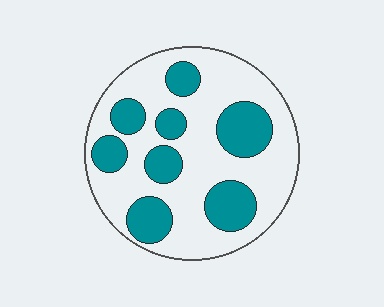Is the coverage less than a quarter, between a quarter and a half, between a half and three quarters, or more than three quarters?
Between a quarter and a half.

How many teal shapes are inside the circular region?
8.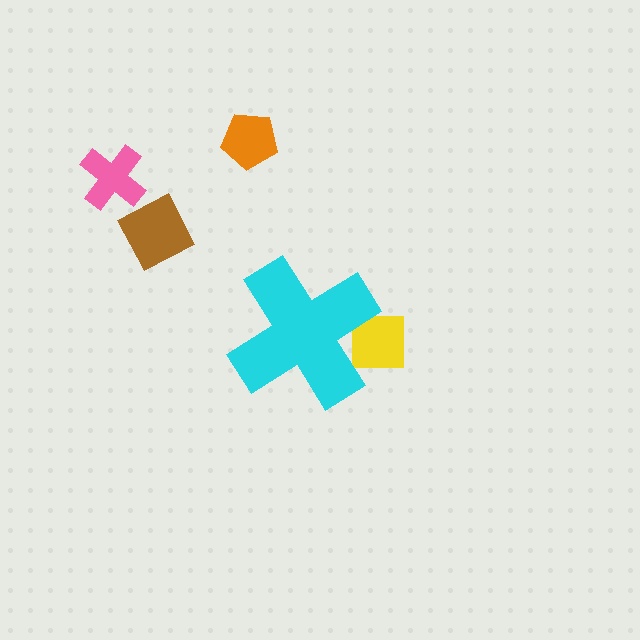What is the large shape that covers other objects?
A cyan cross.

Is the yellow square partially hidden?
Yes, the yellow square is partially hidden behind the cyan cross.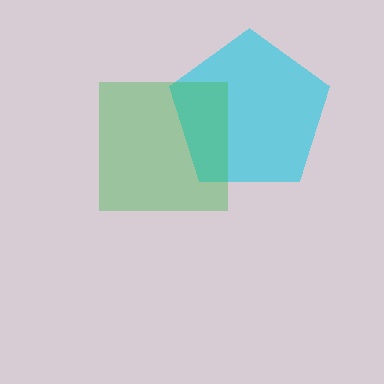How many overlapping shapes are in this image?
There are 2 overlapping shapes in the image.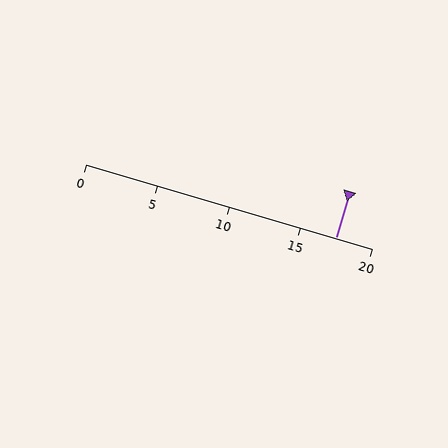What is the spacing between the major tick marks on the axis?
The major ticks are spaced 5 apart.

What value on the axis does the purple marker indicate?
The marker indicates approximately 17.5.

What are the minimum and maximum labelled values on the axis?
The axis runs from 0 to 20.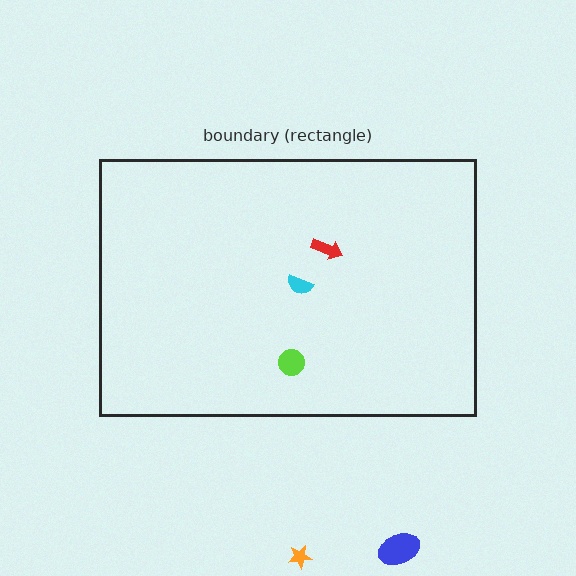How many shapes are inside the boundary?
3 inside, 2 outside.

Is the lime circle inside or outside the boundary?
Inside.